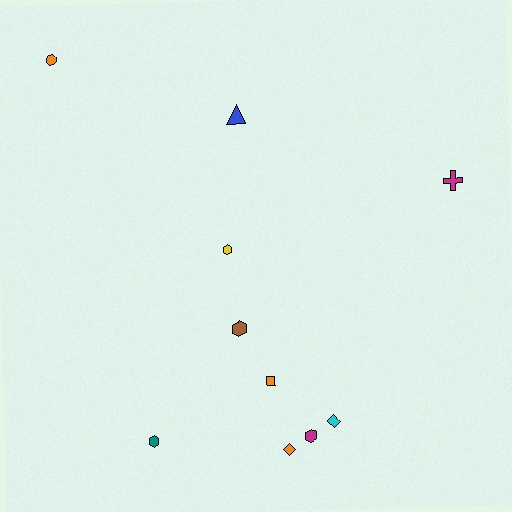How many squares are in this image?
There is 1 square.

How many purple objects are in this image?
There are no purple objects.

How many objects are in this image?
There are 10 objects.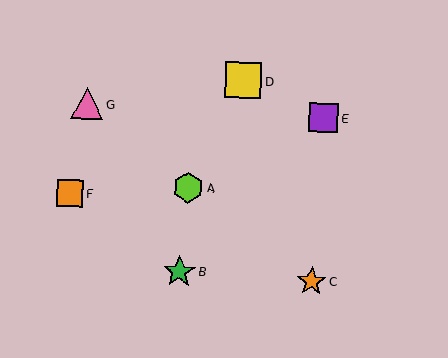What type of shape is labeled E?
Shape E is a purple square.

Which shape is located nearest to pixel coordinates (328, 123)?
The purple square (labeled E) at (324, 118) is nearest to that location.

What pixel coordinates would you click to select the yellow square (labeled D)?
Click at (243, 80) to select the yellow square D.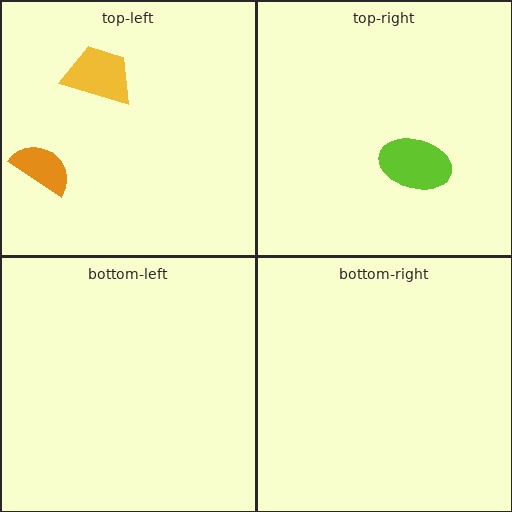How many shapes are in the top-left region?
2.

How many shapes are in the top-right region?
1.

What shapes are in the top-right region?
The lime ellipse.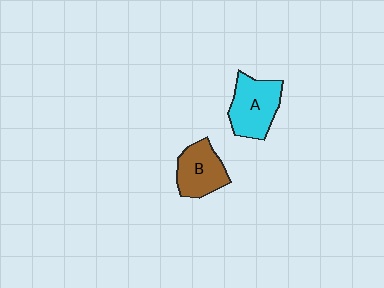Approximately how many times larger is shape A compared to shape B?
Approximately 1.2 times.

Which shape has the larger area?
Shape A (cyan).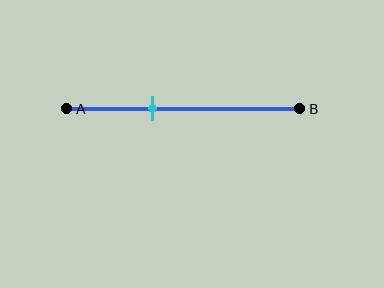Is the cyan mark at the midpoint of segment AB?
No, the mark is at about 35% from A, not at the 50% midpoint.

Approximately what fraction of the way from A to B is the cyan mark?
The cyan mark is approximately 35% of the way from A to B.